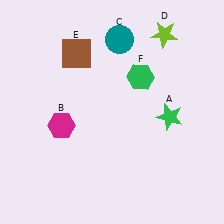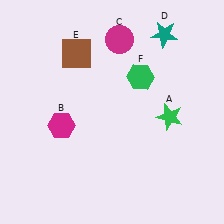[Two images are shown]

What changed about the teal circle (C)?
In Image 1, C is teal. In Image 2, it changed to magenta.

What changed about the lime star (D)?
In Image 1, D is lime. In Image 2, it changed to teal.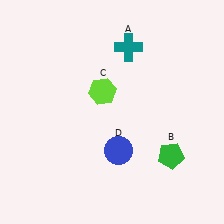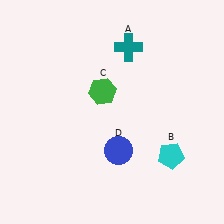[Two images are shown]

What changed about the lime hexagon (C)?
In Image 1, C is lime. In Image 2, it changed to green.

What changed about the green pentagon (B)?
In Image 1, B is green. In Image 2, it changed to cyan.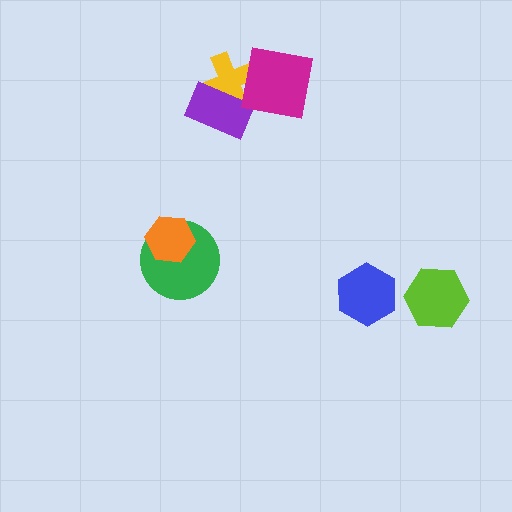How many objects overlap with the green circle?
1 object overlaps with the green circle.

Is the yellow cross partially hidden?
Yes, it is partially covered by another shape.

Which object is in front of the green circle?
The orange hexagon is in front of the green circle.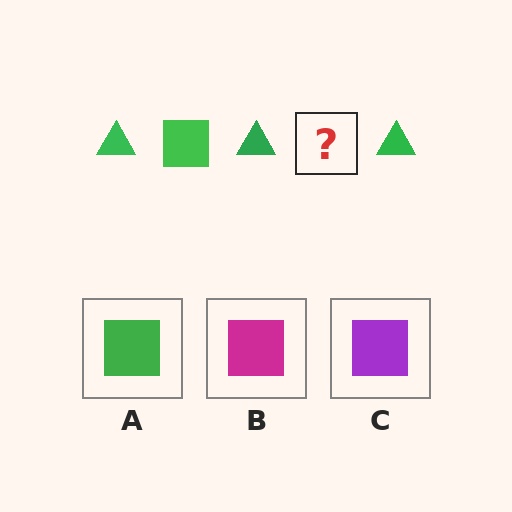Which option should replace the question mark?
Option A.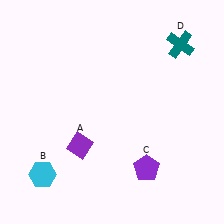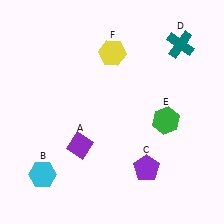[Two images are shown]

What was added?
A green hexagon (E), a yellow hexagon (F) were added in Image 2.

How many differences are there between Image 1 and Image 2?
There are 2 differences between the two images.